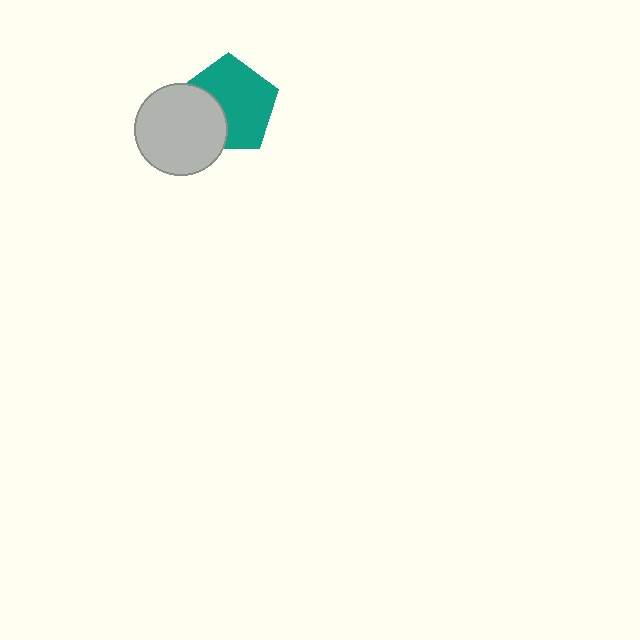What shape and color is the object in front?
The object in front is a light gray circle.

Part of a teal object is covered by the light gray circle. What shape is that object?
It is a pentagon.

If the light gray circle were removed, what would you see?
You would see the complete teal pentagon.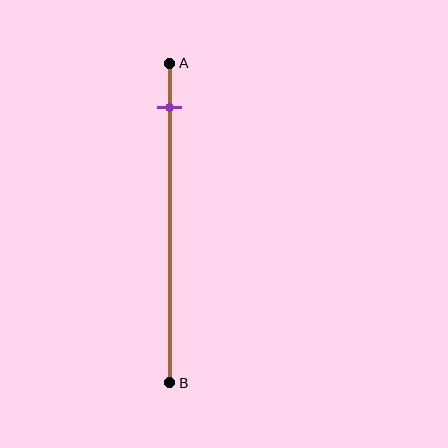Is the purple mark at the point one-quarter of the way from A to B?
No, the mark is at about 15% from A, not at the 25% one-quarter point.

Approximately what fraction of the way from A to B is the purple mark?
The purple mark is approximately 15% of the way from A to B.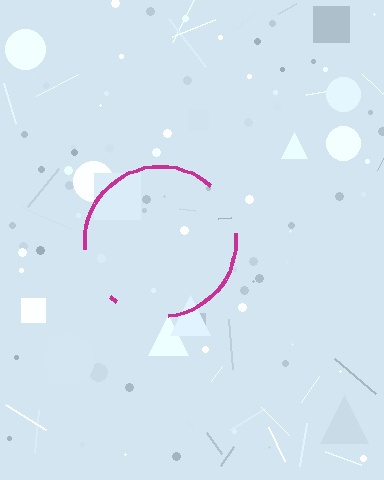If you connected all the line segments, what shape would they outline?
They would outline a circle.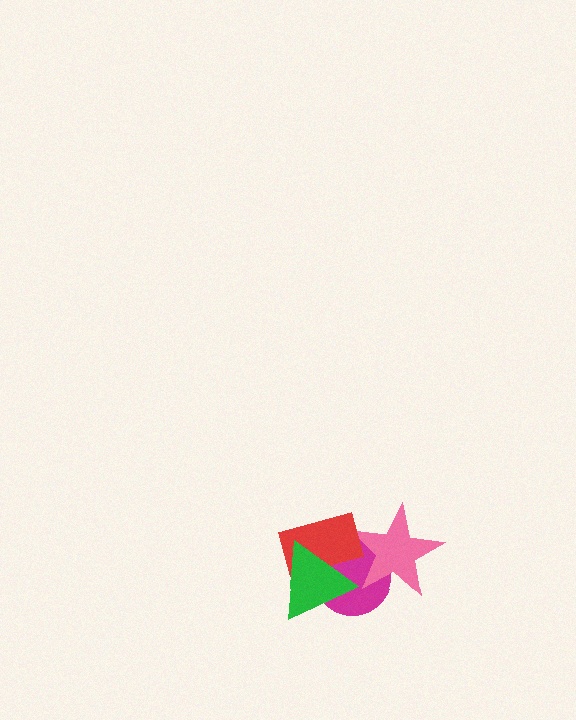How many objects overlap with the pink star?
2 objects overlap with the pink star.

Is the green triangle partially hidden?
No, no other shape covers it.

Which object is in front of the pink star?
The red rectangle is in front of the pink star.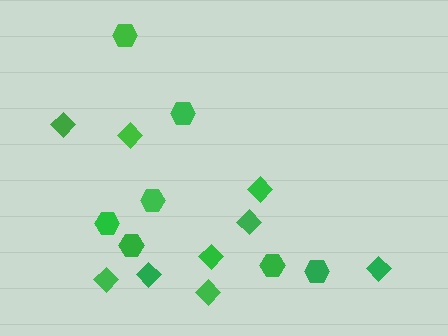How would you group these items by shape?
There are 2 groups: one group of hexagons (7) and one group of diamonds (9).